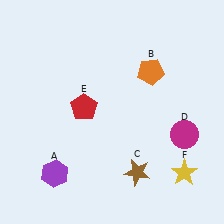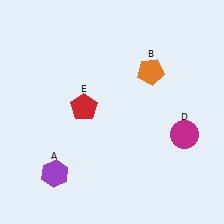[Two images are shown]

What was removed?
The yellow star (F), the brown star (C) were removed in Image 2.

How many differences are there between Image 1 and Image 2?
There are 2 differences between the two images.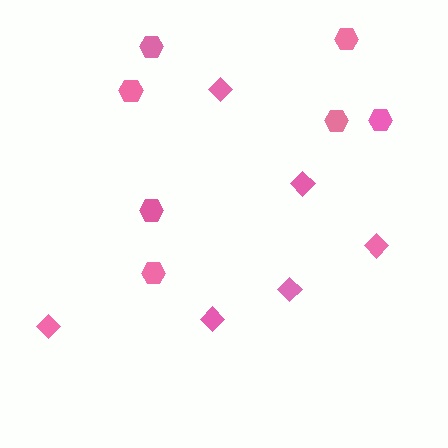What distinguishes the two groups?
There are 2 groups: one group of diamonds (6) and one group of hexagons (7).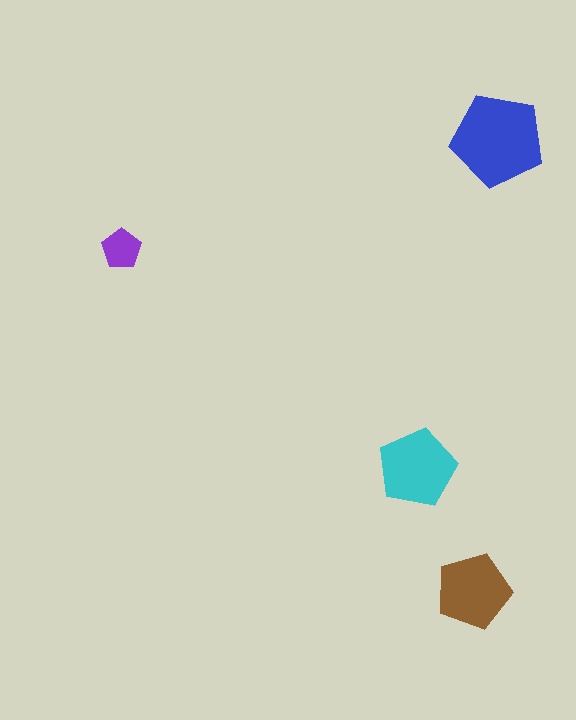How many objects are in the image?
There are 4 objects in the image.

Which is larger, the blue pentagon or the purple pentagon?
The blue one.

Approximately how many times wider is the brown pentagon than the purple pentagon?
About 2 times wider.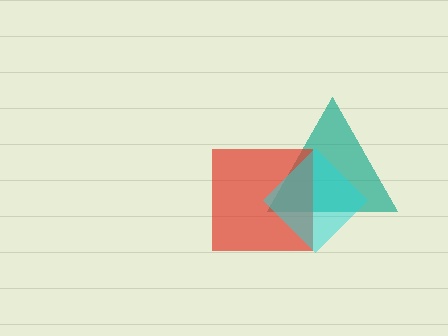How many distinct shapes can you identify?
There are 3 distinct shapes: a teal triangle, a red square, a cyan diamond.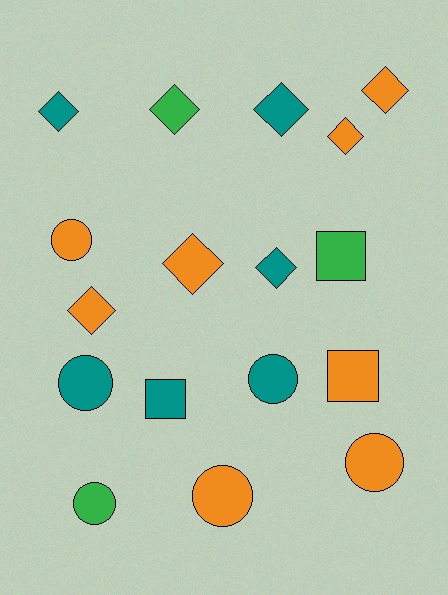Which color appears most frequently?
Orange, with 8 objects.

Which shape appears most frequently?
Diamond, with 8 objects.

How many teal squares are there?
There is 1 teal square.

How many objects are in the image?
There are 17 objects.